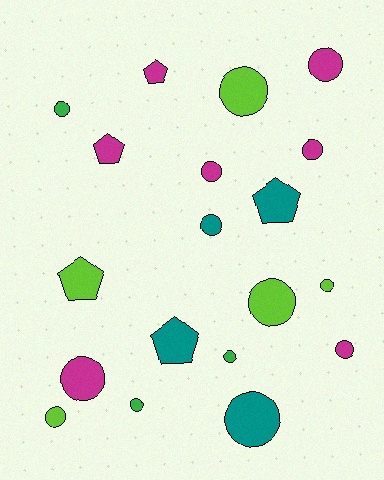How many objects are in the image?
There are 19 objects.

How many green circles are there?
There are 3 green circles.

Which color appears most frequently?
Magenta, with 7 objects.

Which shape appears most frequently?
Circle, with 14 objects.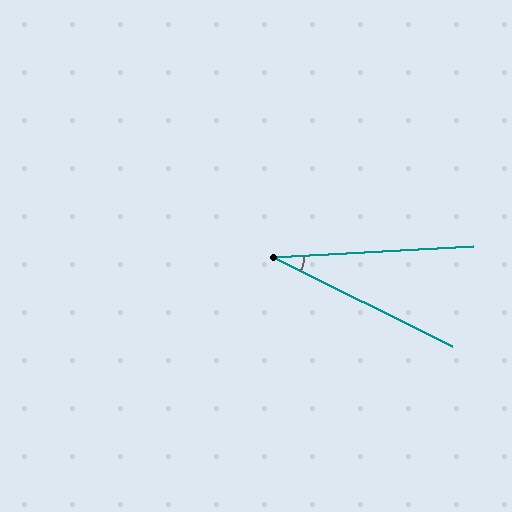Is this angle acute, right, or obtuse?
It is acute.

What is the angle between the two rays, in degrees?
Approximately 30 degrees.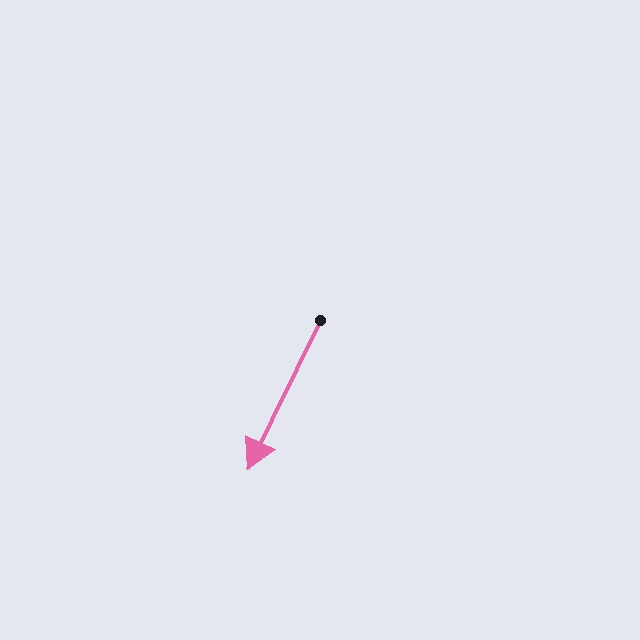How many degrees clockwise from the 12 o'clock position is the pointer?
Approximately 206 degrees.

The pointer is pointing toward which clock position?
Roughly 7 o'clock.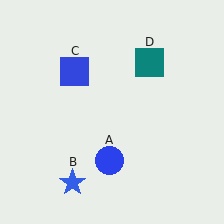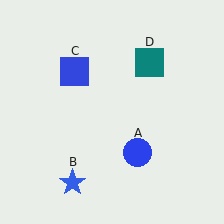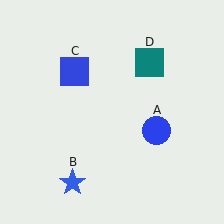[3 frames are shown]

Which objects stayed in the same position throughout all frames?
Blue star (object B) and blue square (object C) and teal square (object D) remained stationary.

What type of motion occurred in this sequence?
The blue circle (object A) rotated counterclockwise around the center of the scene.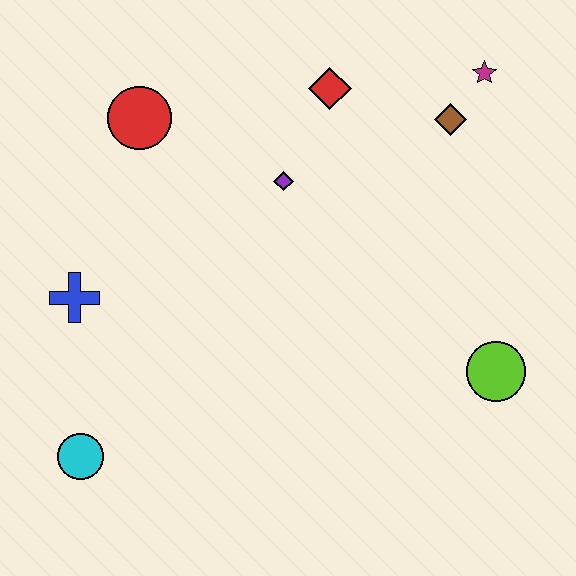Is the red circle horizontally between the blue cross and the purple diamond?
Yes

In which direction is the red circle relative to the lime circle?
The red circle is to the left of the lime circle.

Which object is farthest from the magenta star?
The cyan circle is farthest from the magenta star.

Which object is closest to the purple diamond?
The red diamond is closest to the purple diamond.